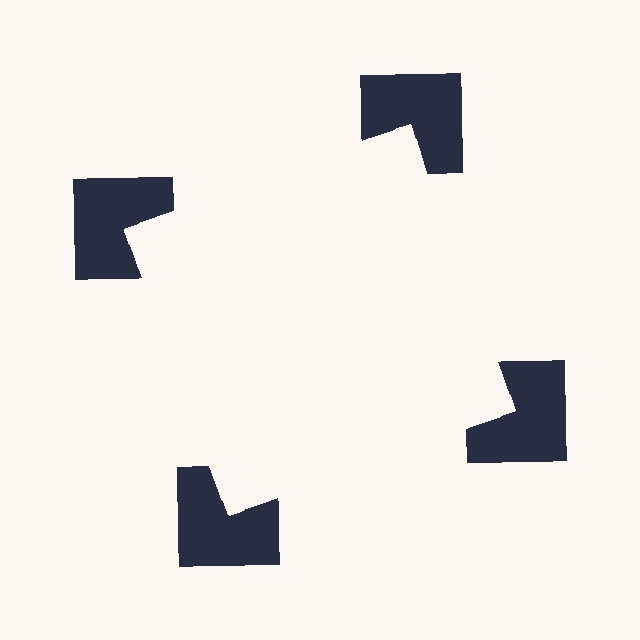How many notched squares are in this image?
There are 4 — one at each vertex of the illusory square.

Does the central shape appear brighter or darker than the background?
It typically appears slightly brighter than the background, even though no actual brightness change is drawn.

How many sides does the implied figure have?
4 sides.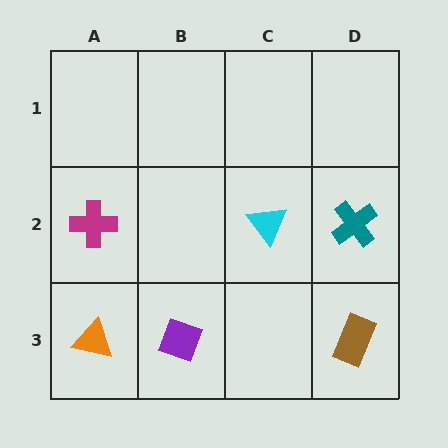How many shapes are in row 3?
3 shapes.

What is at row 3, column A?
An orange triangle.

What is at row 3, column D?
A brown rectangle.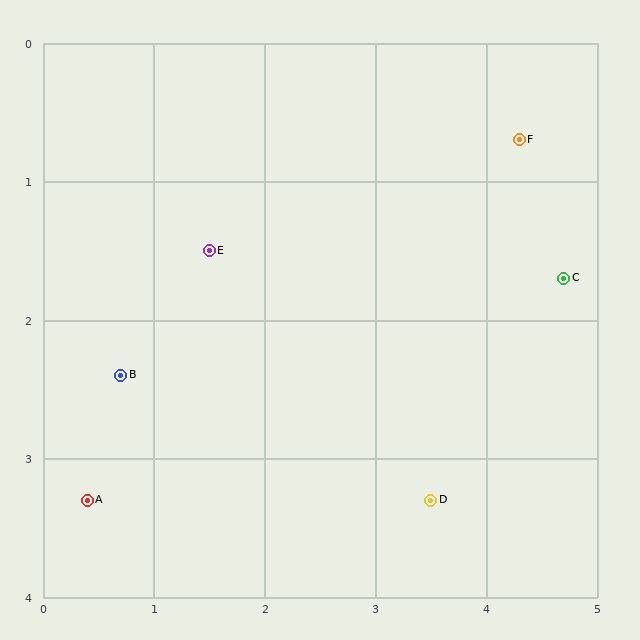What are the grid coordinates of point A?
Point A is at approximately (0.4, 3.3).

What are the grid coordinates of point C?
Point C is at approximately (4.7, 1.7).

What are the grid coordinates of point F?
Point F is at approximately (4.3, 0.7).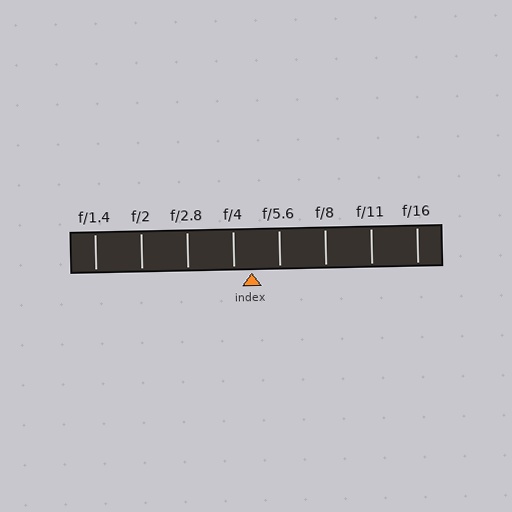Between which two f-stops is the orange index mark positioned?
The index mark is between f/4 and f/5.6.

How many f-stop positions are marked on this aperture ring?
There are 8 f-stop positions marked.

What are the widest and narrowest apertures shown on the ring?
The widest aperture shown is f/1.4 and the narrowest is f/16.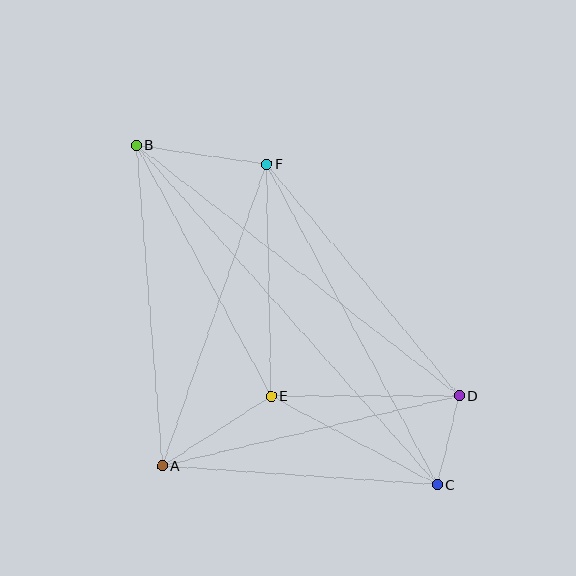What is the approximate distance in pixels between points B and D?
The distance between B and D is approximately 408 pixels.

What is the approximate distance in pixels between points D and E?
The distance between D and E is approximately 188 pixels.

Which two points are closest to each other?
Points C and D are closest to each other.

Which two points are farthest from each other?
Points B and C are farthest from each other.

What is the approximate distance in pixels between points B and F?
The distance between B and F is approximately 131 pixels.